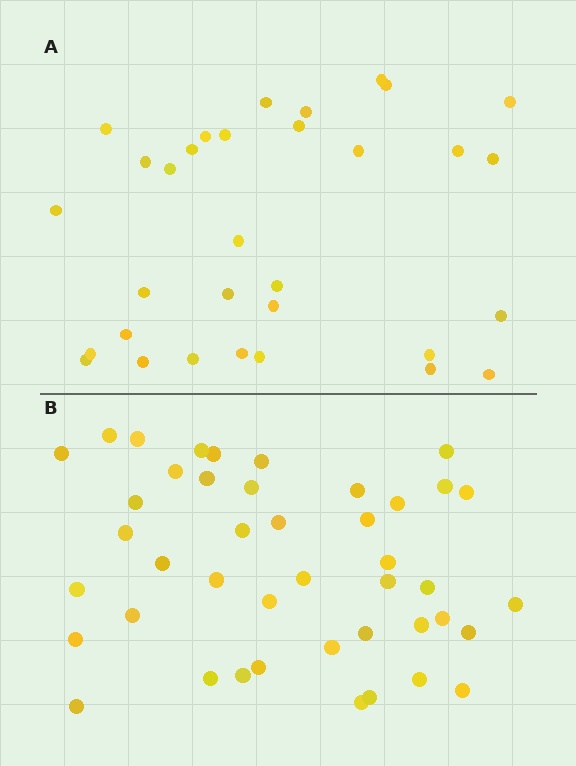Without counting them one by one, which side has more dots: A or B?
Region B (the bottom region) has more dots.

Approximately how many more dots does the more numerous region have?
Region B has roughly 12 or so more dots than region A.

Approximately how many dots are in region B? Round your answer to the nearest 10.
About 40 dots. (The exact count is 43, which rounds to 40.)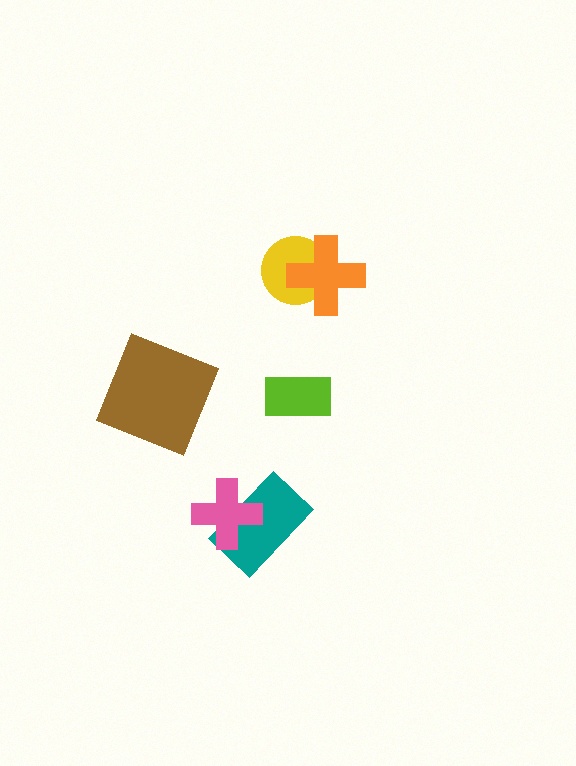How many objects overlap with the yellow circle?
1 object overlaps with the yellow circle.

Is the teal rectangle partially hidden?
Yes, it is partially covered by another shape.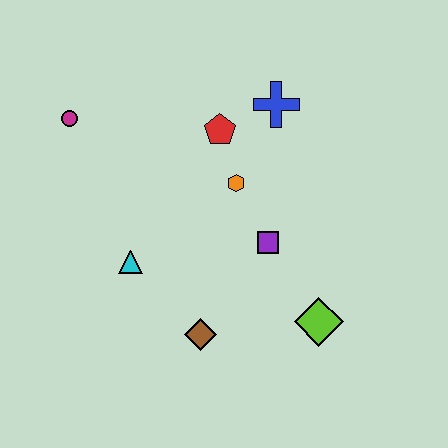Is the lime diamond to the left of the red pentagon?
No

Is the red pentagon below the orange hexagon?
No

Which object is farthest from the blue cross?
The brown diamond is farthest from the blue cross.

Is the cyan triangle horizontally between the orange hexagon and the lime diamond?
No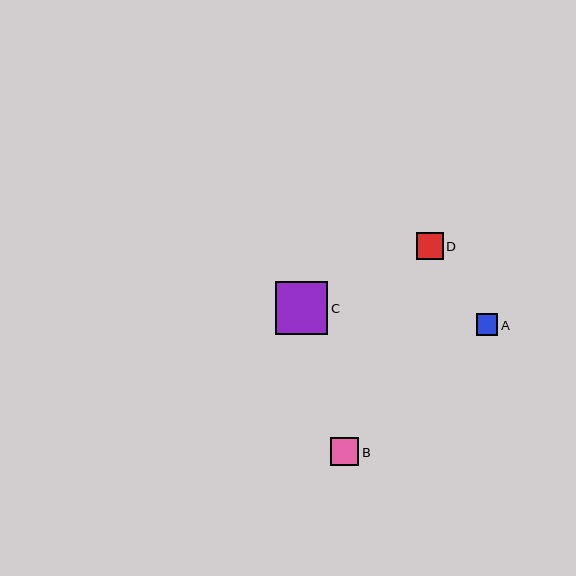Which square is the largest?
Square C is the largest with a size of approximately 52 pixels.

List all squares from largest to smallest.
From largest to smallest: C, B, D, A.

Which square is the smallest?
Square A is the smallest with a size of approximately 22 pixels.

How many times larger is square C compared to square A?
Square C is approximately 2.4 times the size of square A.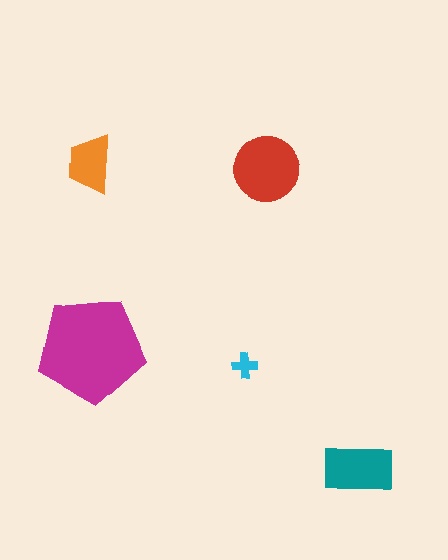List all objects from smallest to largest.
The cyan cross, the orange trapezoid, the teal rectangle, the red circle, the magenta pentagon.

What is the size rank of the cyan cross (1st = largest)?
5th.